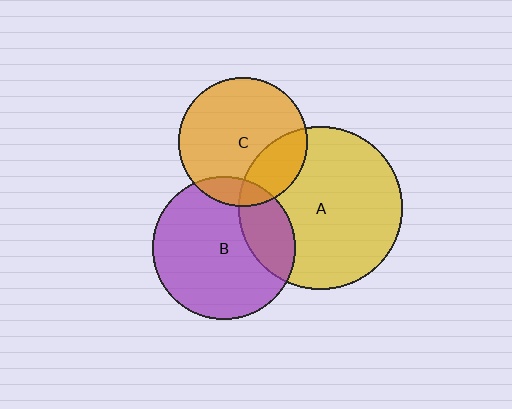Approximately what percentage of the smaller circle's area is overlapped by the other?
Approximately 25%.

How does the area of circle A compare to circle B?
Approximately 1.3 times.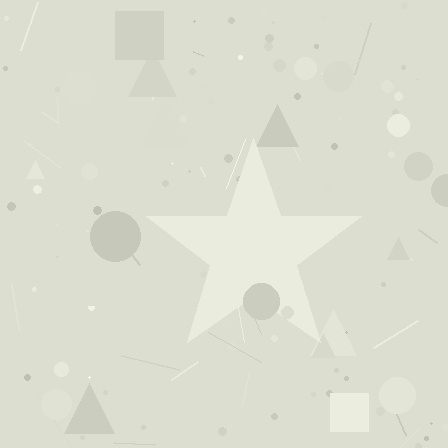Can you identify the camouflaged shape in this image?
The camouflaged shape is a star.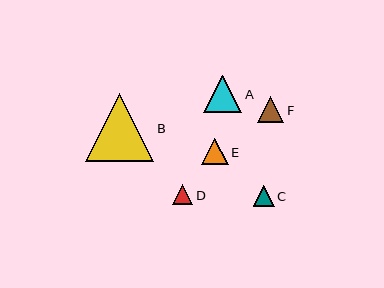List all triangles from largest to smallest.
From largest to smallest: B, A, E, F, C, D.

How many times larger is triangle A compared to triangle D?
Triangle A is approximately 1.9 times the size of triangle D.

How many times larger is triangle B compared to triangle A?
Triangle B is approximately 1.8 times the size of triangle A.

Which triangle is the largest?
Triangle B is the largest with a size of approximately 68 pixels.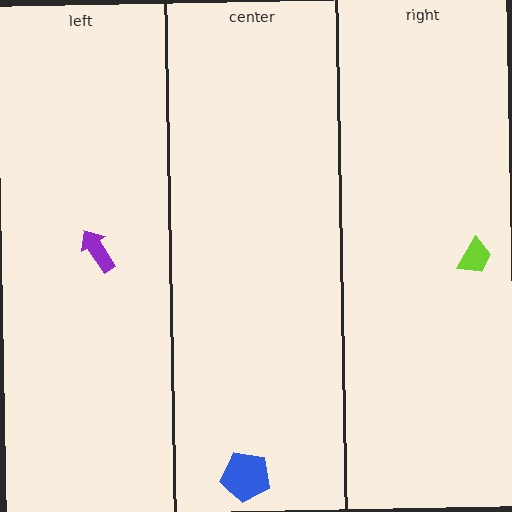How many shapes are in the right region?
1.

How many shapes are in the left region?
1.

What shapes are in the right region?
The lime trapezoid.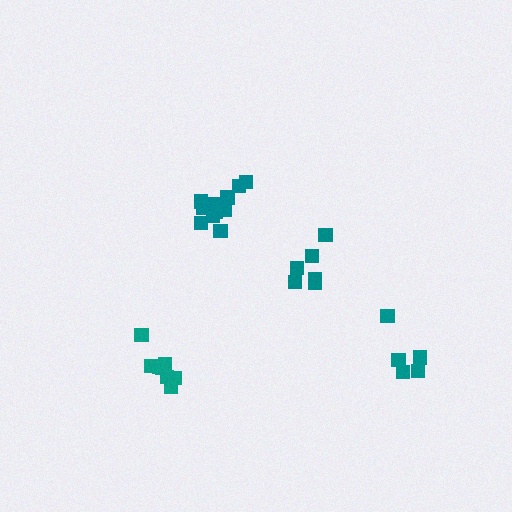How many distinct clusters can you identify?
There are 4 distinct clusters.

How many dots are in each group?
Group 1: 8 dots, Group 2: 6 dots, Group 3: 11 dots, Group 4: 5 dots (30 total).